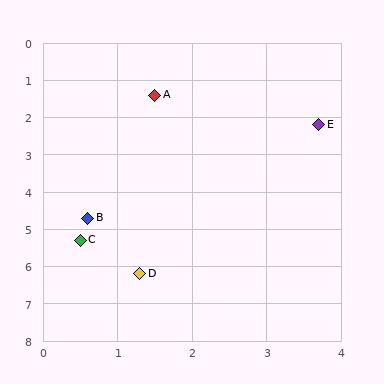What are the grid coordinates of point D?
Point D is at approximately (1.3, 6.2).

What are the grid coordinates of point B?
Point B is at approximately (0.6, 4.7).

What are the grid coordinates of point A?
Point A is at approximately (1.5, 1.4).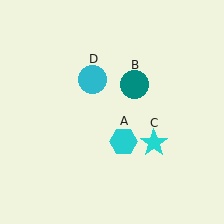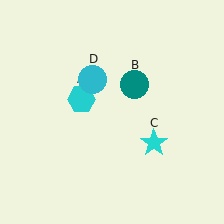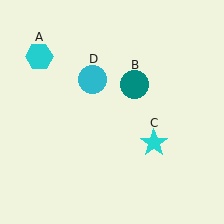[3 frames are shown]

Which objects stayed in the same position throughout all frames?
Teal circle (object B) and cyan star (object C) and cyan circle (object D) remained stationary.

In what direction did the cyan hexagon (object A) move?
The cyan hexagon (object A) moved up and to the left.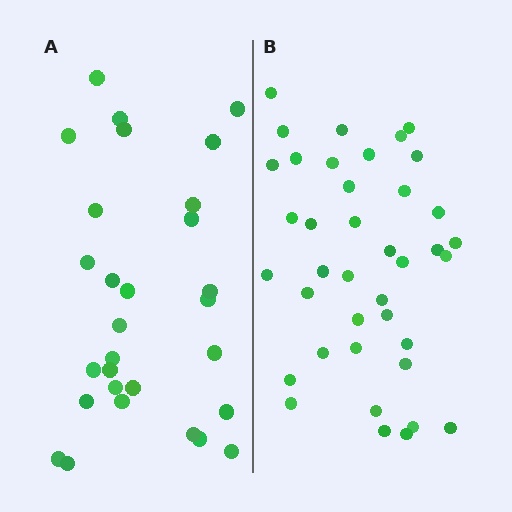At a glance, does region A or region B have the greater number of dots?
Region B (the right region) has more dots.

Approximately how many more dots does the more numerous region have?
Region B has roughly 10 or so more dots than region A.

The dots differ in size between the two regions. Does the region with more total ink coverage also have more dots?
No. Region A has more total ink coverage because its dots are larger, but region B actually contains more individual dots. Total area can be misleading — the number of items is what matters here.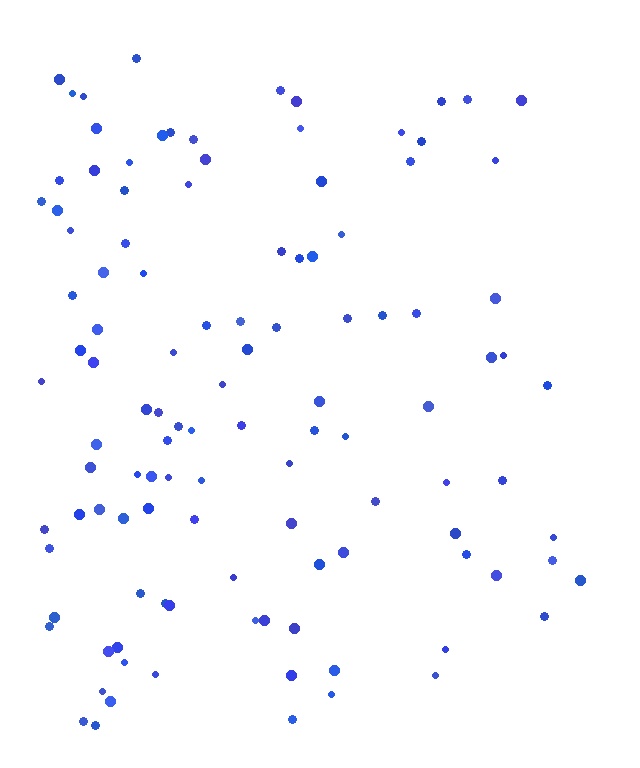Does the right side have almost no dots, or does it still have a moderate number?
Still a moderate number, just noticeably fewer than the left.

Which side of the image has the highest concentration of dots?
The left.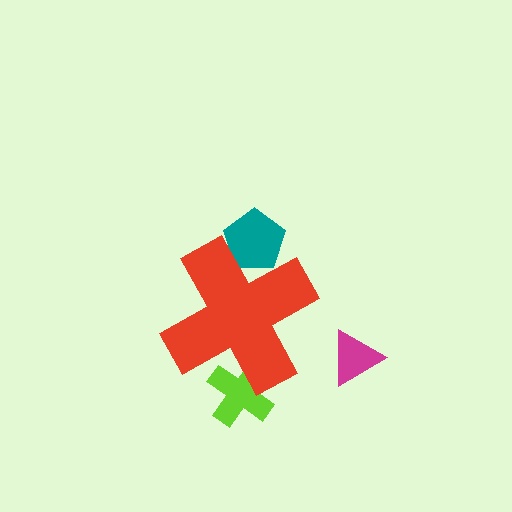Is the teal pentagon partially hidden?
Yes, the teal pentagon is partially hidden behind the red cross.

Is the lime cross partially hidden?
Yes, the lime cross is partially hidden behind the red cross.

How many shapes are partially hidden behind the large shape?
2 shapes are partially hidden.